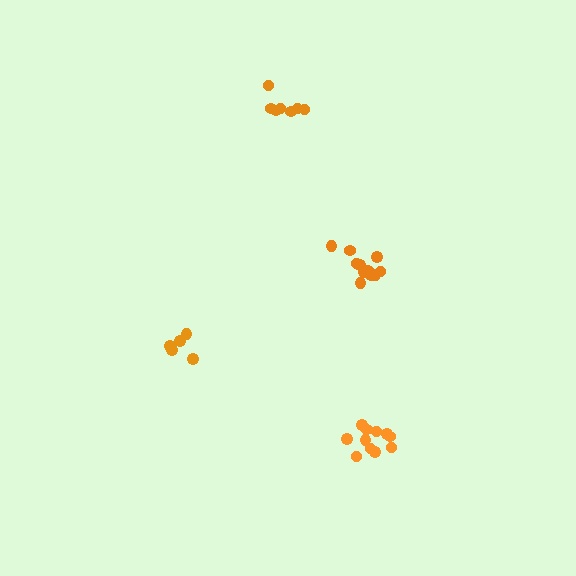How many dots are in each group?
Group 1: 5 dots, Group 2: 7 dots, Group 3: 11 dots, Group 4: 11 dots (34 total).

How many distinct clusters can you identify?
There are 4 distinct clusters.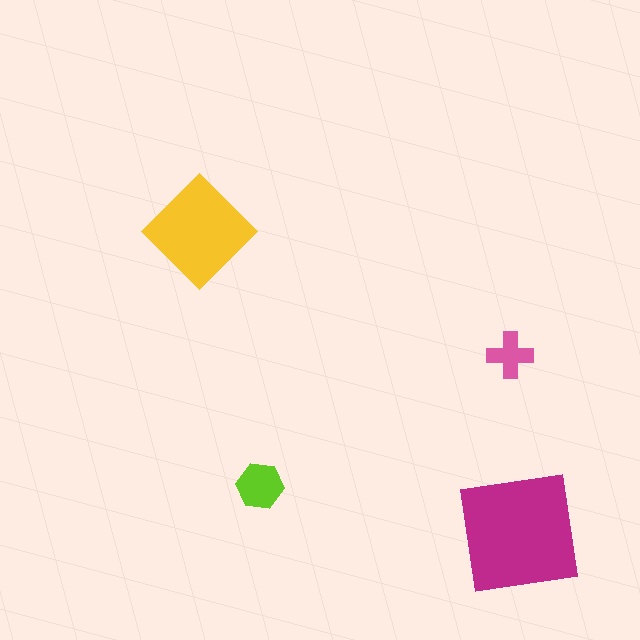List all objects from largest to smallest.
The magenta square, the yellow diamond, the lime hexagon, the pink cross.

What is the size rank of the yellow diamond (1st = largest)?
2nd.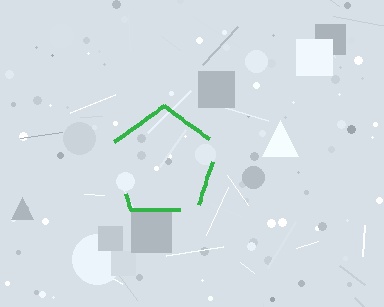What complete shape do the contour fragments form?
The contour fragments form a pentagon.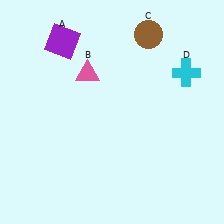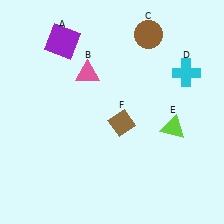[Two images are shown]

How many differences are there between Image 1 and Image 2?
There are 2 differences between the two images.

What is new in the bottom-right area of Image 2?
A lime triangle (E) was added in the bottom-right area of Image 2.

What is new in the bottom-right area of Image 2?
A brown diamond (F) was added in the bottom-right area of Image 2.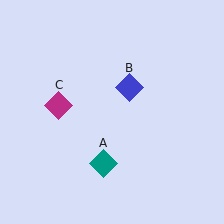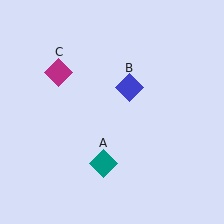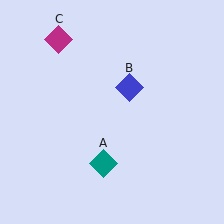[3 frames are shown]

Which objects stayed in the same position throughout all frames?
Teal diamond (object A) and blue diamond (object B) remained stationary.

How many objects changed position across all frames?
1 object changed position: magenta diamond (object C).